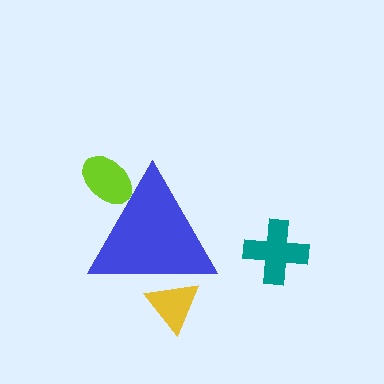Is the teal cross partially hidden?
No, the teal cross is fully visible.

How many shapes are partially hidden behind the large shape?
2 shapes are partially hidden.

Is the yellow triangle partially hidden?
Yes, the yellow triangle is partially hidden behind the blue triangle.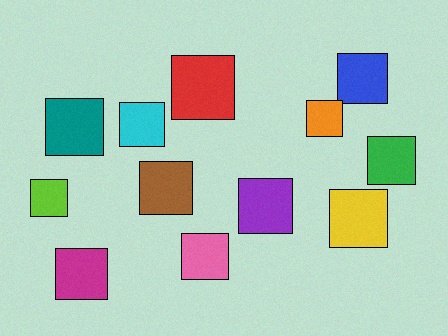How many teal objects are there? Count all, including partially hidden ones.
There is 1 teal object.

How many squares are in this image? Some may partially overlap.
There are 12 squares.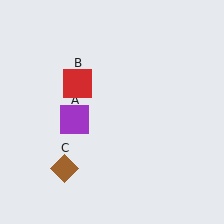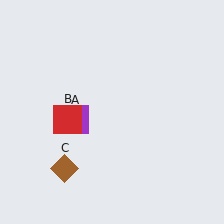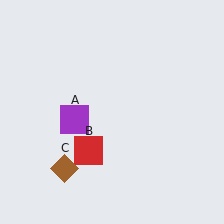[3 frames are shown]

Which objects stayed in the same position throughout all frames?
Purple square (object A) and brown diamond (object C) remained stationary.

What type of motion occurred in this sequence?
The red square (object B) rotated counterclockwise around the center of the scene.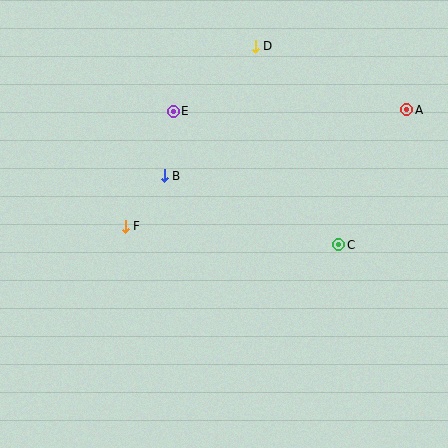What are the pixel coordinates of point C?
Point C is at (338, 245).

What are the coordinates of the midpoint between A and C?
The midpoint between A and C is at (373, 177).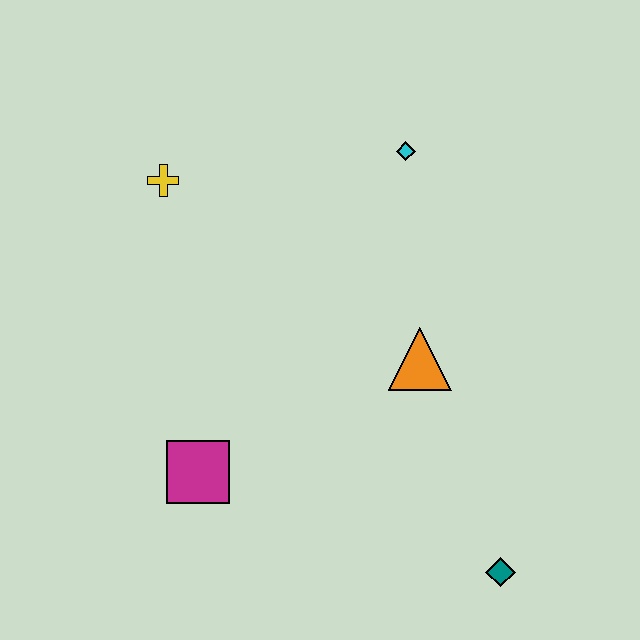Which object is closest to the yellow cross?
The cyan diamond is closest to the yellow cross.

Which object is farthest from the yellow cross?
The teal diamond is farthest from the yellow cross.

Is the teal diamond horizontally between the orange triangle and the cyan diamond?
No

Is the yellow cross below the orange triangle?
No